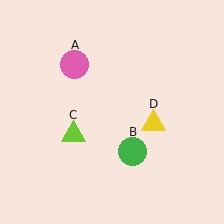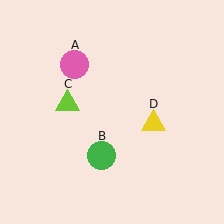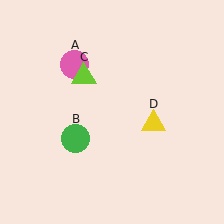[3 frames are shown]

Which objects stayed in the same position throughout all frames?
Pink circle (object A) and yellow triangle (object D) remained stationary.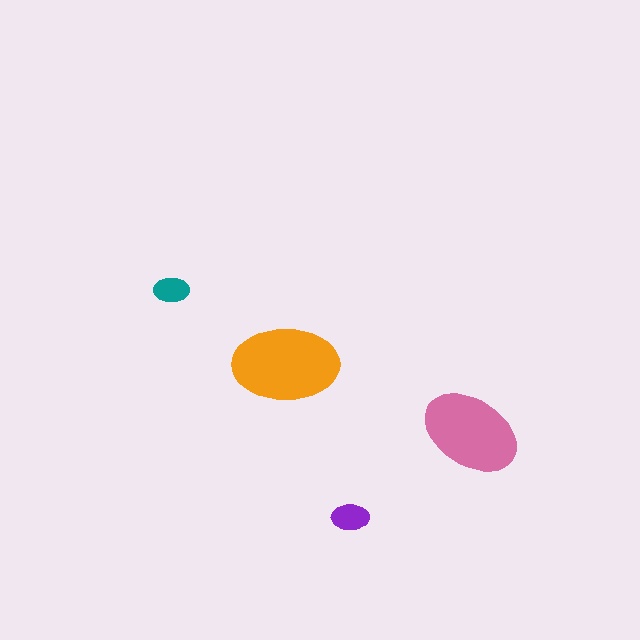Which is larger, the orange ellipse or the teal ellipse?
The orange one.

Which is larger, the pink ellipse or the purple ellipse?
The pink one.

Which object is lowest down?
The purple ellipse is bottommost.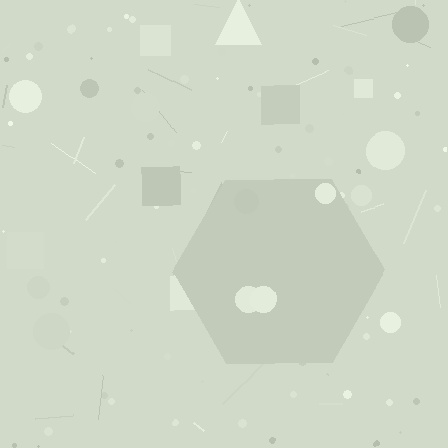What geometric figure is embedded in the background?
A hexagon is embedded in the background.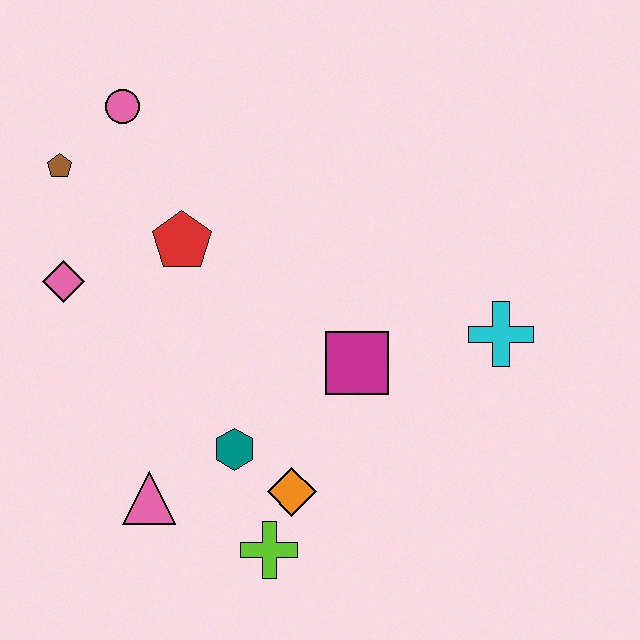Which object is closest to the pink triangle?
The teal hexagon is closest to the pink triangle.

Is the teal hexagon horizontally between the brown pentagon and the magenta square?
Yes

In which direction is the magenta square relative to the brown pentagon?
The magenta square is to the right of the brown pentagon.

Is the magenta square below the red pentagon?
Yes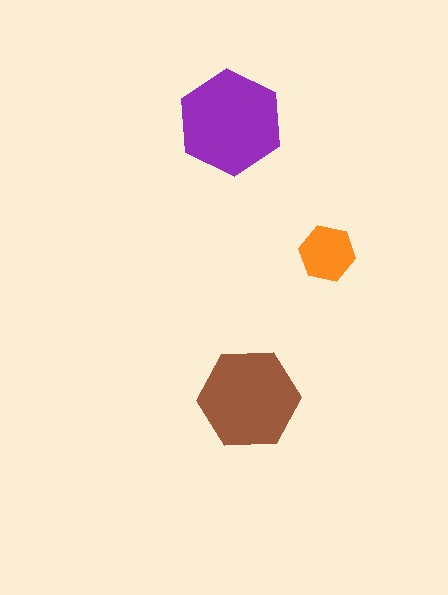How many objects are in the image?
There are 3 objects in the image.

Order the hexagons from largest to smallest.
the purple one, the brown one, the orange one.